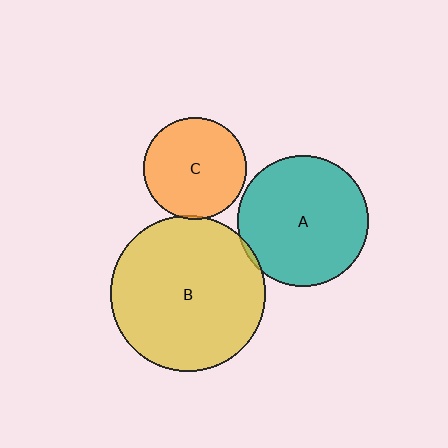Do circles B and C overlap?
Yes.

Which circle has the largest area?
Circle B (yellow).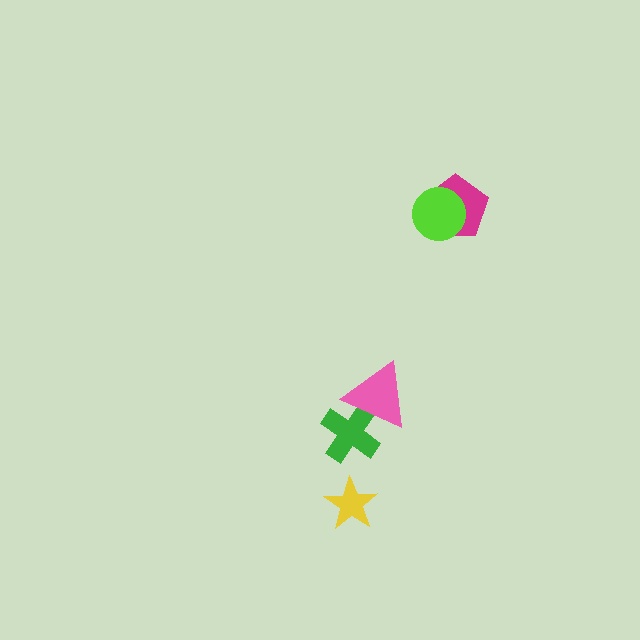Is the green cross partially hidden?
Yes, it is partially covered by another shape.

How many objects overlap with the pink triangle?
1 object overlaps with the pink triangle.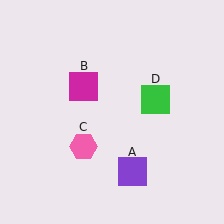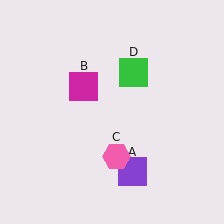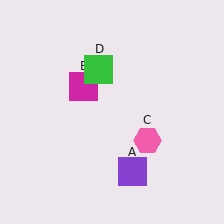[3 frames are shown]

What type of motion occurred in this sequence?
The pink hexagon (object C), green square (object D) rotated counterclockwise around the center of the scene.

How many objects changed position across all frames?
2 objects changed position: pink hexagon (object C), green square (object D).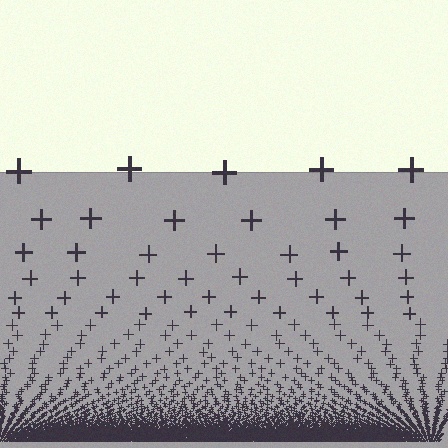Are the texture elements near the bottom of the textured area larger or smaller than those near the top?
Smaller. The gradient is inverted — elements near the bottom are smaller and denser.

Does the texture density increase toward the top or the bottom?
Density increases toward the bottom.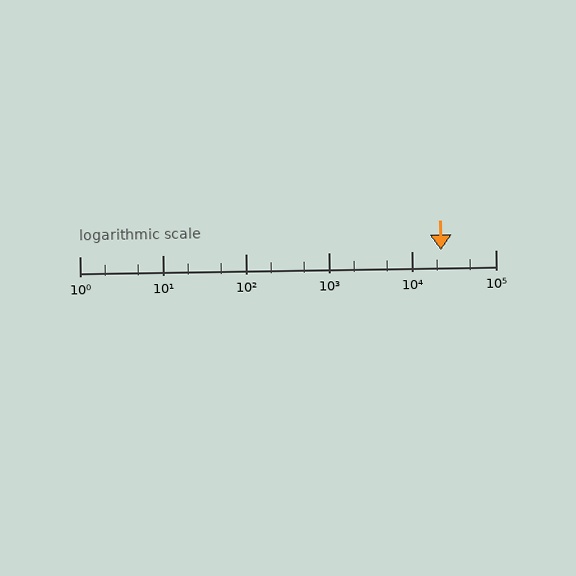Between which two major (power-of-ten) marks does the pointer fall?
The pointer is between 10000 and 100000.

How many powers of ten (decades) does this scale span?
The scale spans 5 decades, from 1 to 100000.